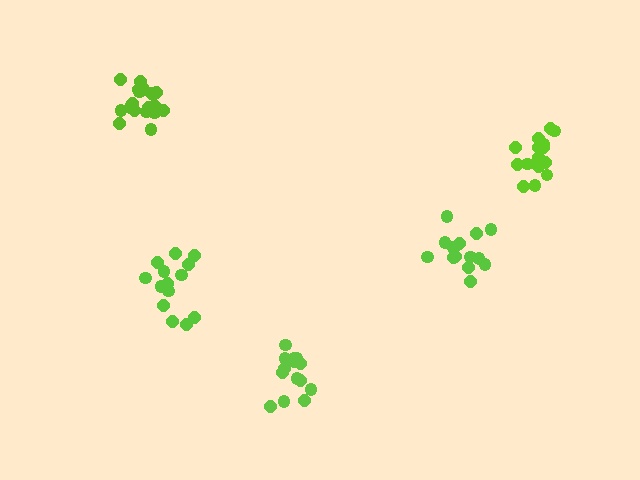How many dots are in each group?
Group 1: 16 dots, Group 2: 16 dots, Group 3: 18 dots, Group 4: 15 dots, Group 5: 14 dots (79 total).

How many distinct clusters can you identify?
There are 5 distinct clusters.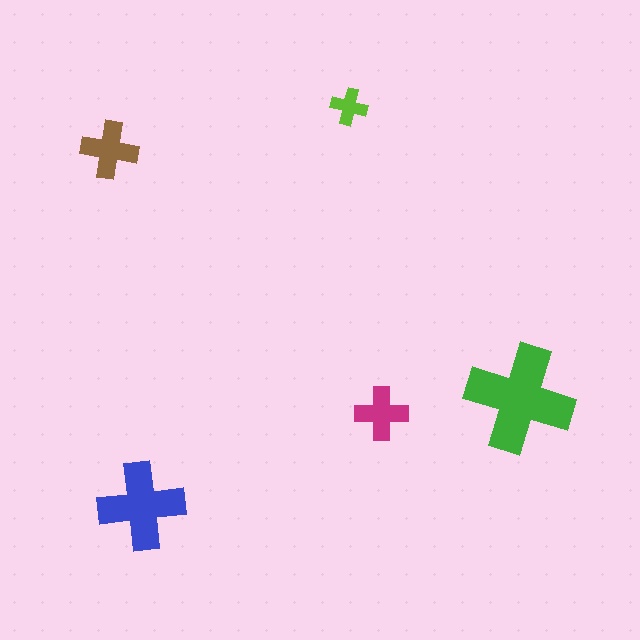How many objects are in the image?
There are 5 objects in the image.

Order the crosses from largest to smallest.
the green one, the blue one, the brown one, the magenta one, the lime one.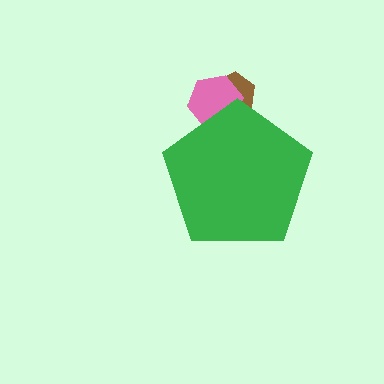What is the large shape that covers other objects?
A green pentagon.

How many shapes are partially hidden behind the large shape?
3 shapes are partially hidden.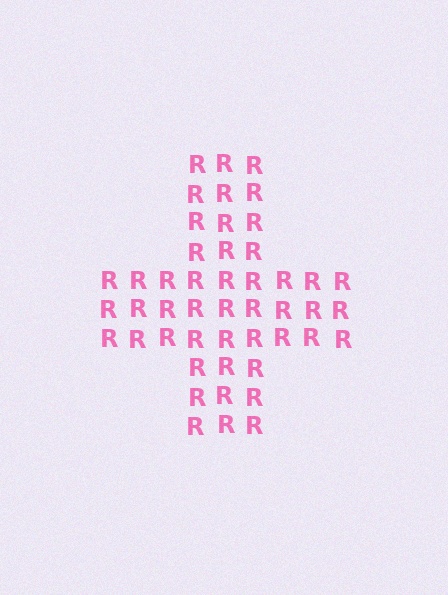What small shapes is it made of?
It is made of small letter R's.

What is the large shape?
The large shape is a cross.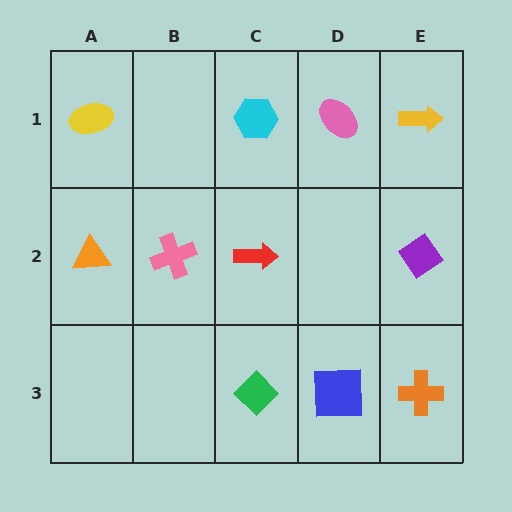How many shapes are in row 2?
4 shapes.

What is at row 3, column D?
A blue square.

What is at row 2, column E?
A purple diamond.